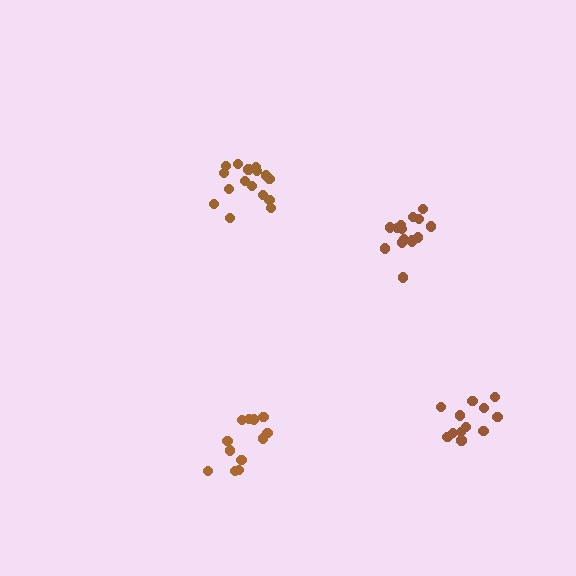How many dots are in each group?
Group 1: 12 dots, Group 2: 12 dots, Group 3: 15 dots, Group 4: 16 dots (55 total).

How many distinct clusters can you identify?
There are 4 distinct clusters.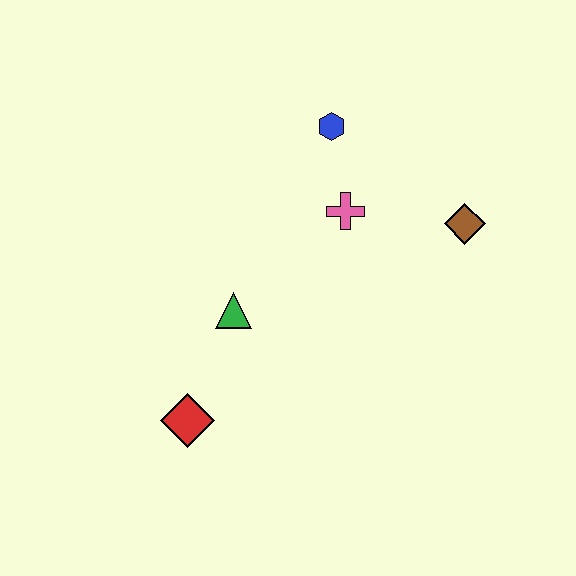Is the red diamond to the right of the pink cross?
No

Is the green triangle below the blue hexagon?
Yes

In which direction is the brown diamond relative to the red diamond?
The brown diamond is to the right of the red diamond.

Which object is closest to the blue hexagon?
The pink cross is closest to the blue hexagon.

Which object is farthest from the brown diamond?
The red diamond is farthest from the brown diamond.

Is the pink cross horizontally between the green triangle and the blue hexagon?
No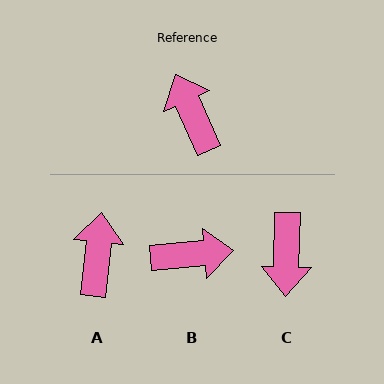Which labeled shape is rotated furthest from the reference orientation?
C, about 155 degrees away.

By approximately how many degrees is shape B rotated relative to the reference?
Approximately 108 degrees clockwise.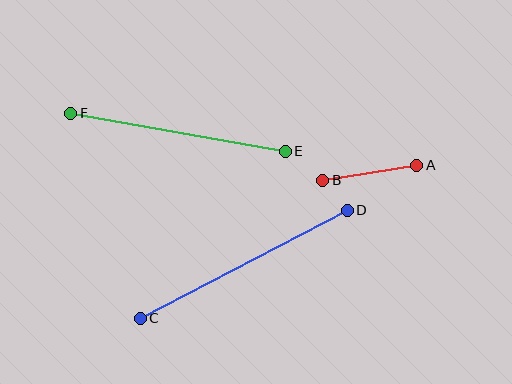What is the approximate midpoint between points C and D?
The midpoint is at approximately (244, 264) pixels.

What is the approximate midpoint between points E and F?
The midpoint is at approximately (178, 132) pixels.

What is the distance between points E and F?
The distance is approximately 218 pixels.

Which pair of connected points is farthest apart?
Points C and D are farthest apart.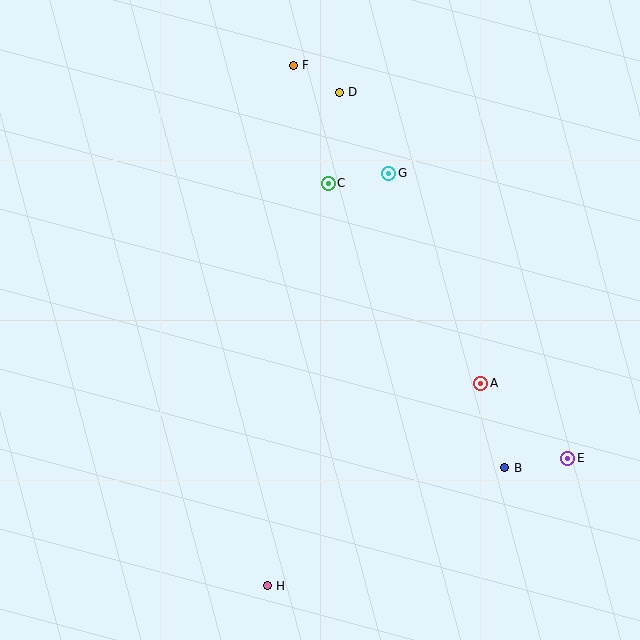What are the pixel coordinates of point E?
Point E is at (567, 458).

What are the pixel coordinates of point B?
Point B is at (505, 468).